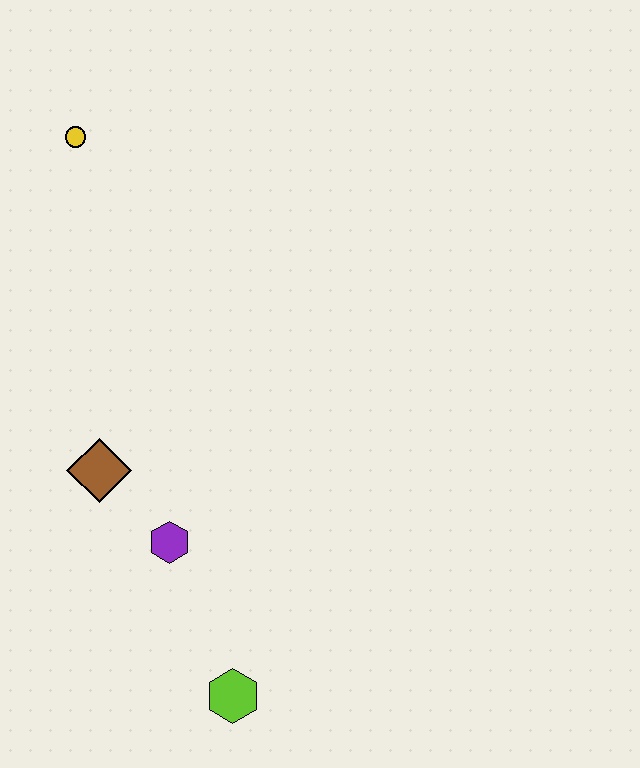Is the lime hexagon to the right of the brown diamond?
Yes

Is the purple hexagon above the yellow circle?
No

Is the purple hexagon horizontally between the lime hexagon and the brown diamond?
Yes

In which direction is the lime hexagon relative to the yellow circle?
The lime hexagon is below the yellow circle.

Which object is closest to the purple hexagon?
The brown diamond is closest to the purple hexagon.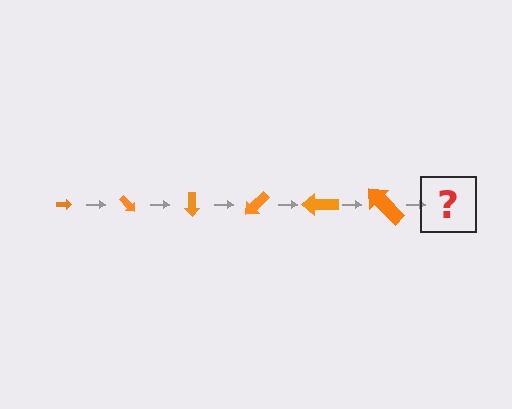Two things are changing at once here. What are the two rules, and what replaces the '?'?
The two rules are that the arrow grows larger each step and it rotates 45 degrees each step. The '?' should be an arrow, larger than the previous one and rotated 270 degrees from the start.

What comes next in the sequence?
The next element should be an arrow, larger than the previous one and rotated 270 degrees from the start.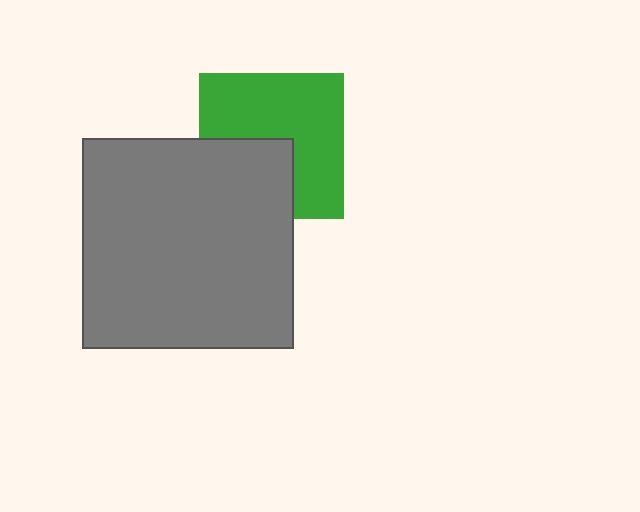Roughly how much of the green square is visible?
About half of it is visible (roughly 63%).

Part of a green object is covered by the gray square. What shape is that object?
It is a square.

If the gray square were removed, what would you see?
You would see the complete green square.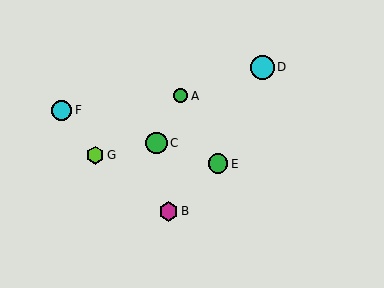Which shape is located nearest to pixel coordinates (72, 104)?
The cyan circle (labeled F) at (62, 110) is nearest to that location.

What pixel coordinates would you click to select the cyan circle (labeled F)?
Click at (62, 110) to select the cyan circle F.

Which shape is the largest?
The cyan circle (labeled D) is the largest.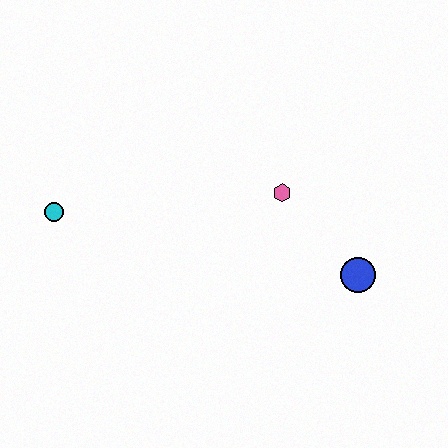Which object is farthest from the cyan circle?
The blue circle is farthest from the cyan circle.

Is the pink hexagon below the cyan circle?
No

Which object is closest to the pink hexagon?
The blue circle is closest to the pink hexagon.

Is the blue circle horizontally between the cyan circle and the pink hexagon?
No